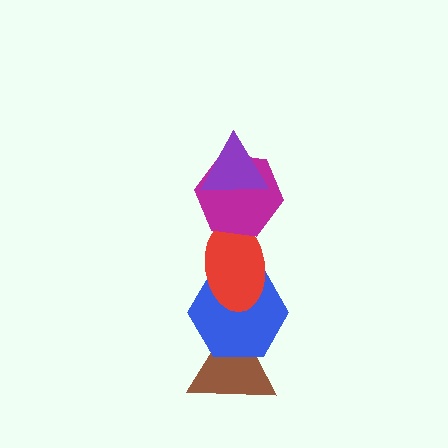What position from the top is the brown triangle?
The brown triangle is 5th from the top.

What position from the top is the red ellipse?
The red ellipse is 3rd from the top.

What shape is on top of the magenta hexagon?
The purple triangle is on top of the magenta hexagon.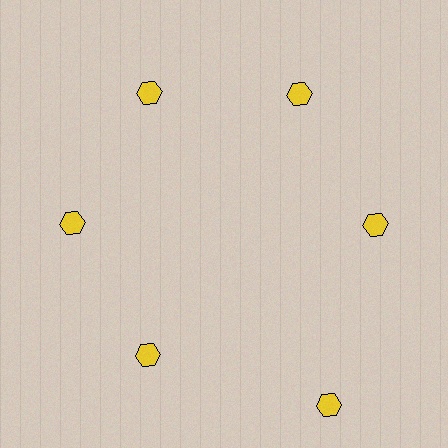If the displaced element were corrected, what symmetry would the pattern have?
It would have 6-fold rotational symmetry — the pattern would map onto itself every 60 degrees.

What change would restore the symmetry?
The symmetry would be restored by moving it inward, back onto the ring so that all 6 hexagons sit at equal angles and equal distance from the center.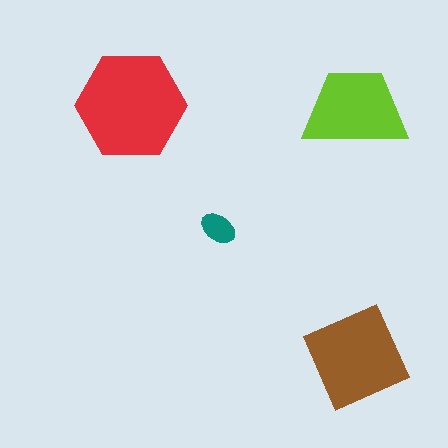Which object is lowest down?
The brown diamond is bottommost.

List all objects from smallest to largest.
The teal ellipse, the lime trapezoid, the brown diamond, the red hexagon.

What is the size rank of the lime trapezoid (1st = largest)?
3rd.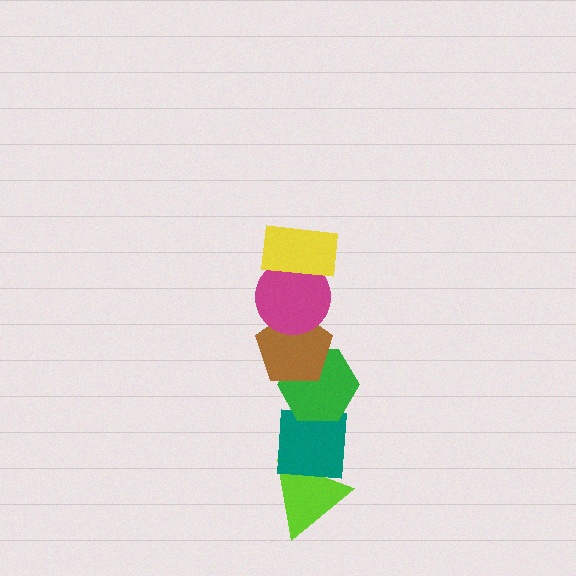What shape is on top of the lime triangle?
The teal square is on top of the lime triangle.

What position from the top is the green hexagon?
The green hexagon is 4th from the top.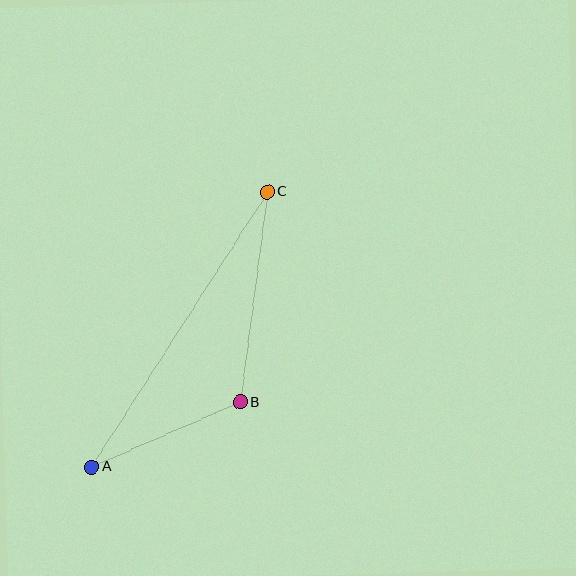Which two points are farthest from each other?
Points A and C are farthest from each other.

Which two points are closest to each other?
Points A and B are closest to each other.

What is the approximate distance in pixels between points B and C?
The distance between B and C is approximately 212 pixels.